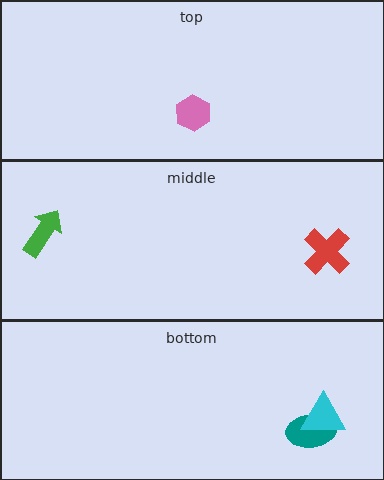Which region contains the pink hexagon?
The top region.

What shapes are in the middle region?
The red cross, the green arrow.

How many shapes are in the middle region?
2.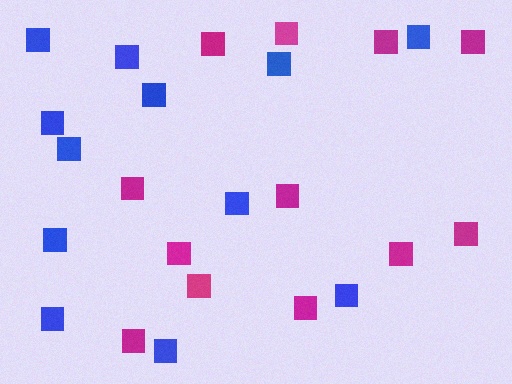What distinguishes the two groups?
There are 2 groups: one group of magenta squares (12) and one group of blue squares (12).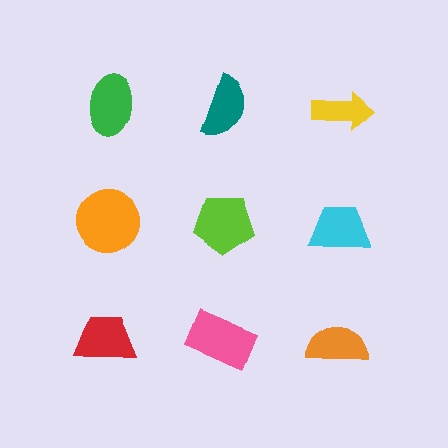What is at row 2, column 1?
An orange circle.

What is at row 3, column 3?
An orange semicircle.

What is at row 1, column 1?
A green ellipse.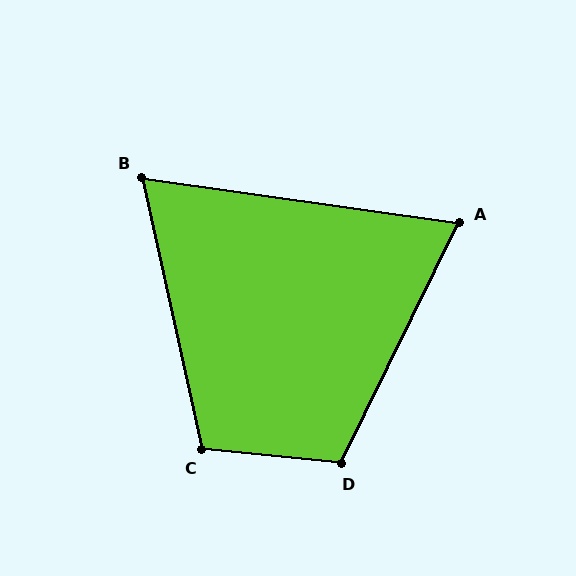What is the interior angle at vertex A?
Approximately 72 degrees (acute).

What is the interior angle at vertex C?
Approximately 108 degrees (obtuse).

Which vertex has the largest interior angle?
D, at approximately 110 degrees.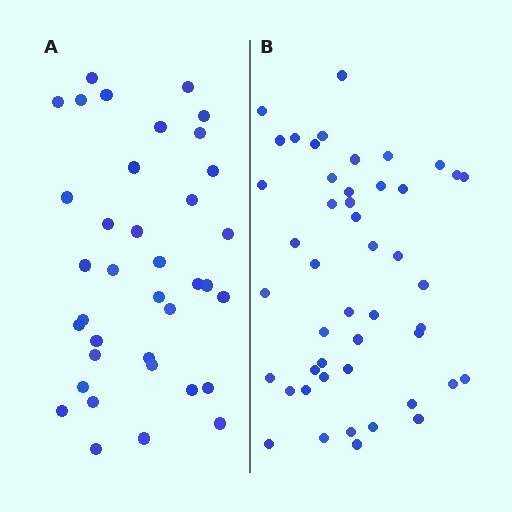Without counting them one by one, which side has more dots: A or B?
Region B (the right region) has more dots.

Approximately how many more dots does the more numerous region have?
Region B has roughly 10 or so more dots than region A.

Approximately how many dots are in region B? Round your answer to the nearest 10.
About 50 dots. (The exact count is 47, which rounds to 50.)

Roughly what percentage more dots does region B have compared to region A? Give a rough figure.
About 25% more.